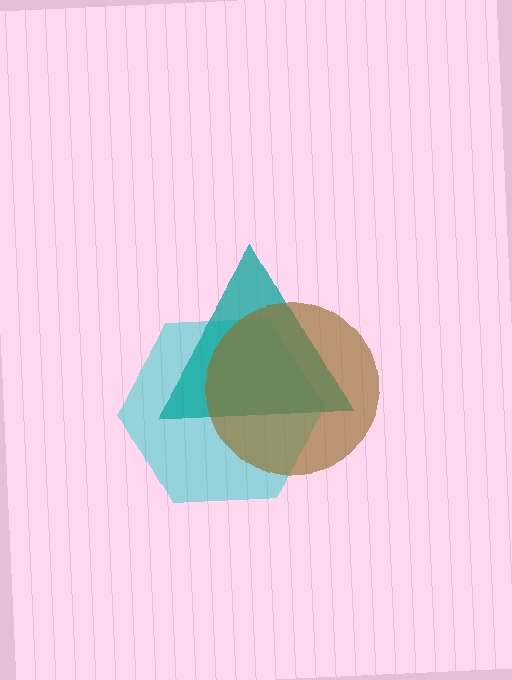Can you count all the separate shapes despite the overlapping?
Yes, there are 3 separate shapes.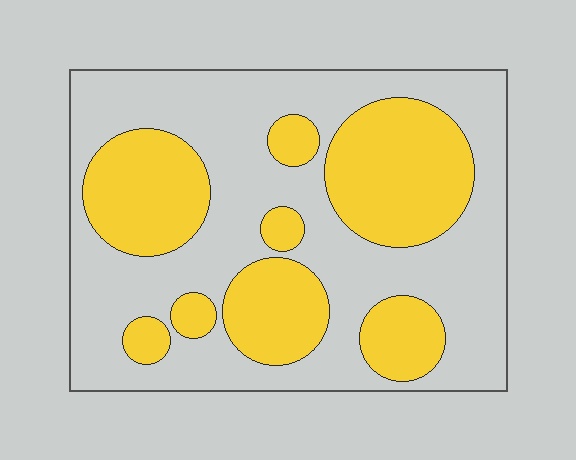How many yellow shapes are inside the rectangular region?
8.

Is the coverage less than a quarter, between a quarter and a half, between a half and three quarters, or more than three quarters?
Between a quarter and a half.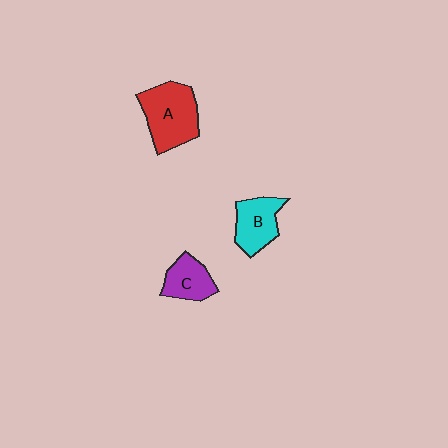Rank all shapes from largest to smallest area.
From largest to smallest: A (red), B (cyan), C (purple).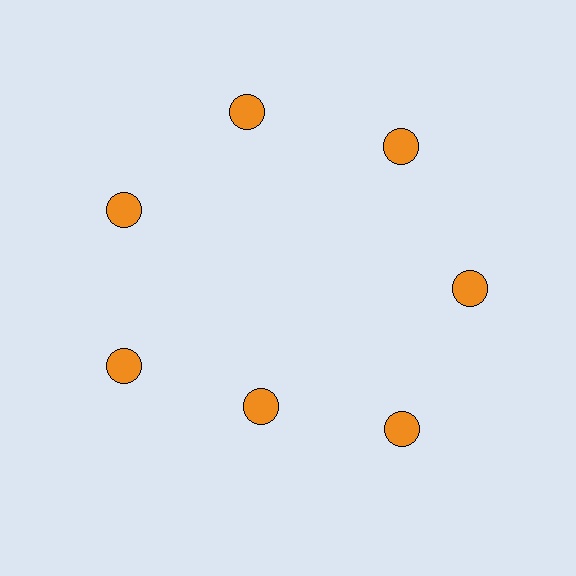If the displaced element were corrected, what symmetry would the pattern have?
It would have 7-fold rotational symmetry — the pattern would map onto itself every 51 degrees.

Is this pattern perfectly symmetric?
No. The 7 orange circles are arranged in a ring, but one element near the 6 o'clock position is pulled inward toward the center, breaking the 7-fold rotational symmetry.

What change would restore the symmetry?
The symmetry would be restored by moving it outward, back onto the ring so that all 7 circles sit at equal angles and equal distance from the center.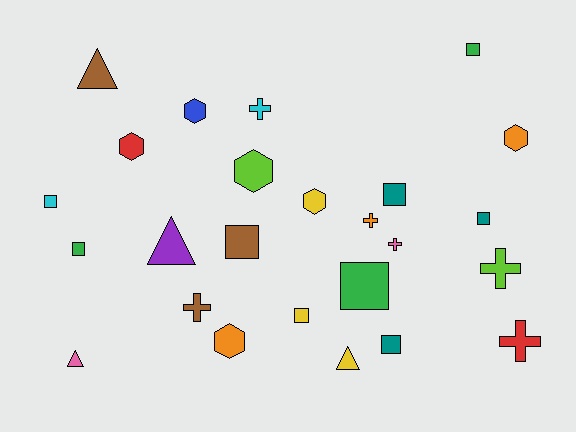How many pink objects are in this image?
There are 2 pink objects.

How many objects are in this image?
There are 25 objects.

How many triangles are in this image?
There are 4 triangles.